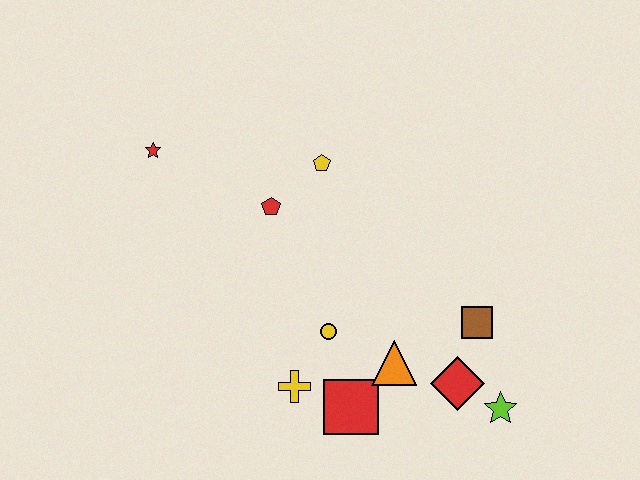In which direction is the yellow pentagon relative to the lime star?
The yellow pentagon is above the lime star.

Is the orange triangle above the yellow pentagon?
No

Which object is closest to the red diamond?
The lime star is closest to the red diamond.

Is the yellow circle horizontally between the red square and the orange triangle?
No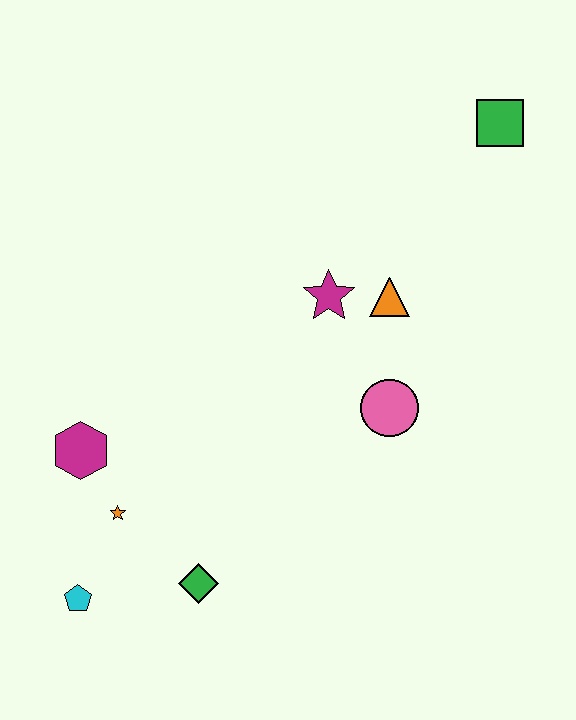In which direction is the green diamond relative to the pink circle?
The green diamond is to the left of the pink circle.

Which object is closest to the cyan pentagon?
The orange star is closest to the cyan pentagon.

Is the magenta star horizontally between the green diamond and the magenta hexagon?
No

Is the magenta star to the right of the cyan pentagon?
Yes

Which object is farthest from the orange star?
The green square is farthest from the orange star.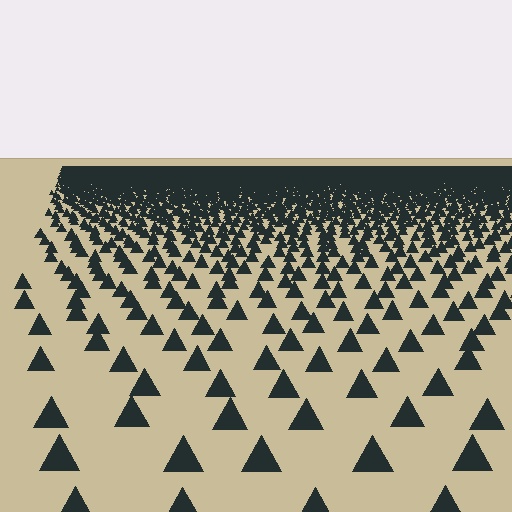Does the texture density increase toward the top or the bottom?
Density increases toward the top.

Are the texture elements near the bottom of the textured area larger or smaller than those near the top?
Larger. Near the bottom, elements are closer to the viewer and appear at a bigger on-screen size.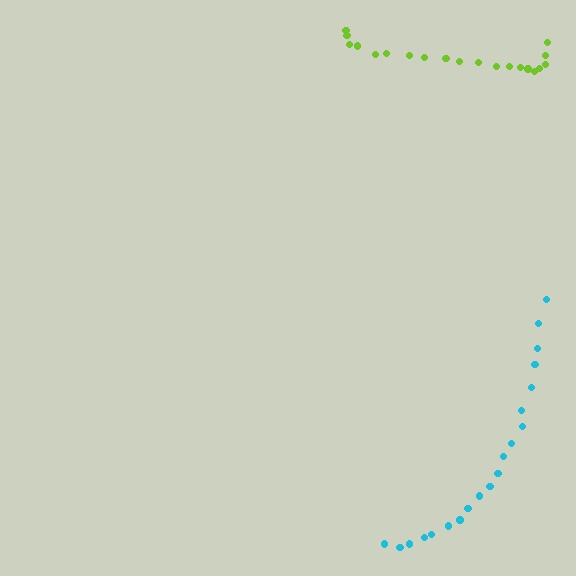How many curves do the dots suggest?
There are 2 distinct paths.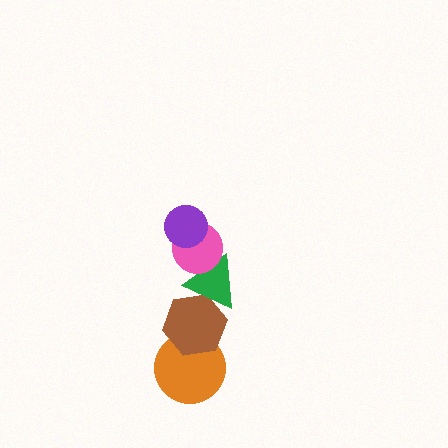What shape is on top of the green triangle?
The pink circle is on top of the green triangle.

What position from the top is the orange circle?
The orange circle is 5th from the top.